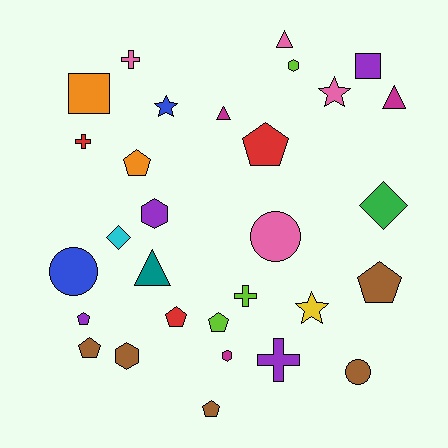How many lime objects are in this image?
There are 3 lime objects.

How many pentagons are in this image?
There are 8 pentagons.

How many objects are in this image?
There are 30 objects.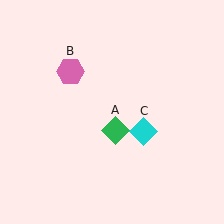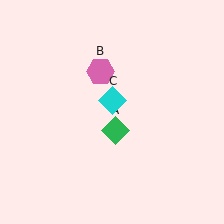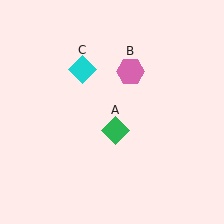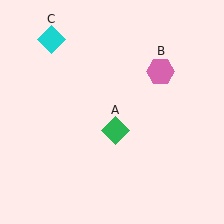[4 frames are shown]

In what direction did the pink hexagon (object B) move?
The pink hexagon (object B) moved right.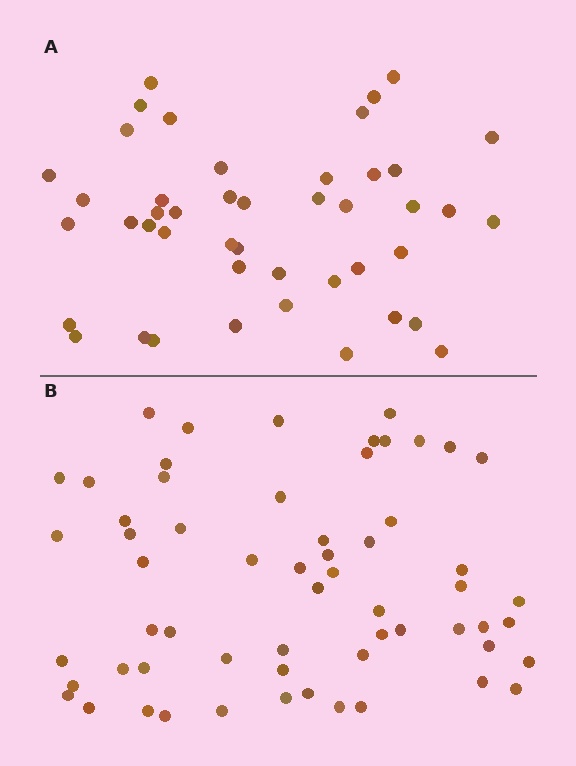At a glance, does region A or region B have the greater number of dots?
Region B (the bottom region) has more dots.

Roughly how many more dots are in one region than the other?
Region B has approximately 15 more dots than region A.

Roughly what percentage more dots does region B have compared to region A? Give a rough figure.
About 35% more.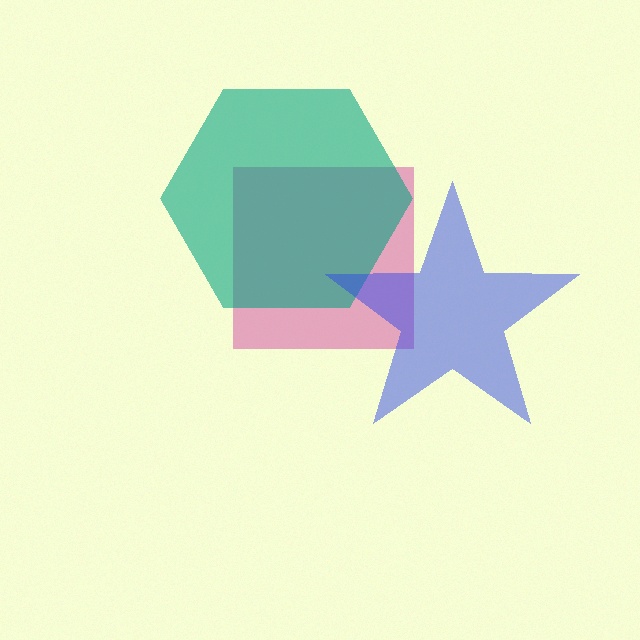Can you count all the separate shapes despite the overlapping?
Yes, there are 3 separate shapes.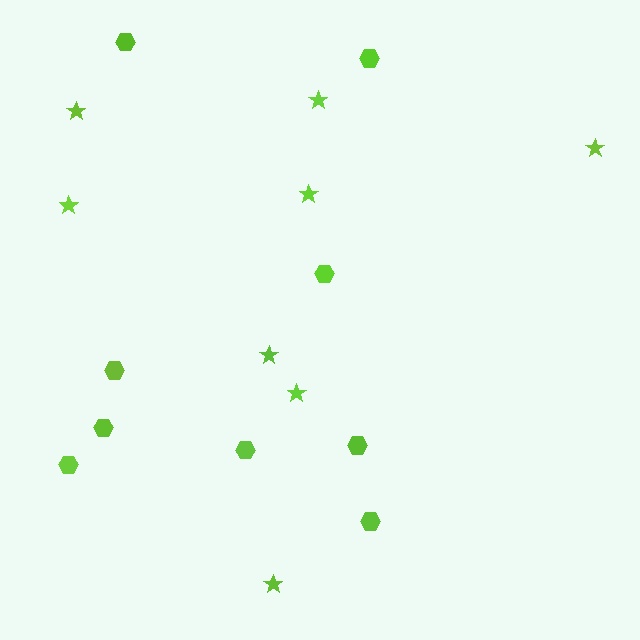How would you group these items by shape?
There are 2 groups: one group of hexagons (9) and one group of stars (8).